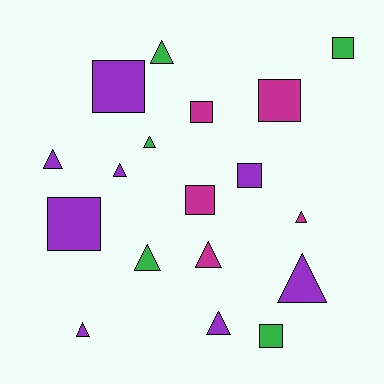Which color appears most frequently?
Purple, with 8 objects.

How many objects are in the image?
There are 18 objects.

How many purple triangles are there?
There are 5 purple triangles.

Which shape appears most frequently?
Triangle, with 10 objects.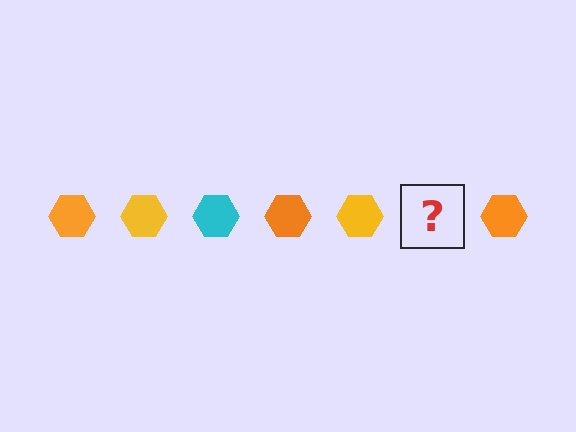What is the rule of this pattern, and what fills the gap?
The rule is that the pattern cycles through orange, yellow, cyan hexagons. The gap should be filled with a cyan hexagon.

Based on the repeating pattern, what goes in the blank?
The blank should be a cyan hexagon.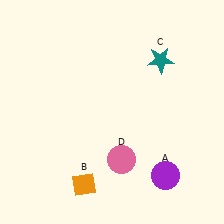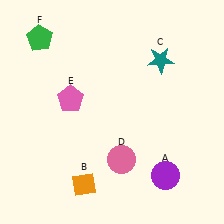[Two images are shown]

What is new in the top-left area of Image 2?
A pink pentagon (E) was added in the top-left area of Image 2.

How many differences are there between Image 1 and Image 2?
There are 2 differences between the two images.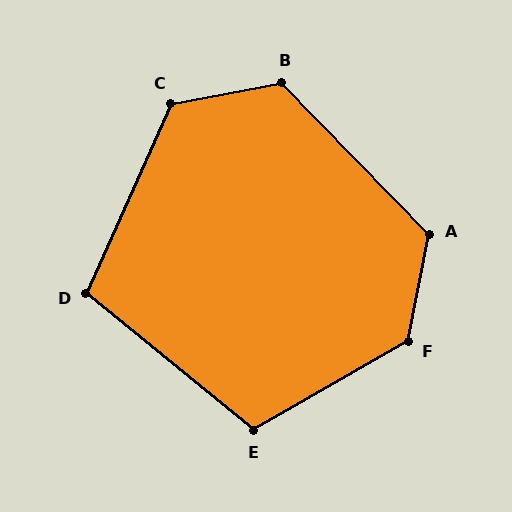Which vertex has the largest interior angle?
F, at approximately 131 degrees.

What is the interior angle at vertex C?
Approximately 125 degrees (obtuse).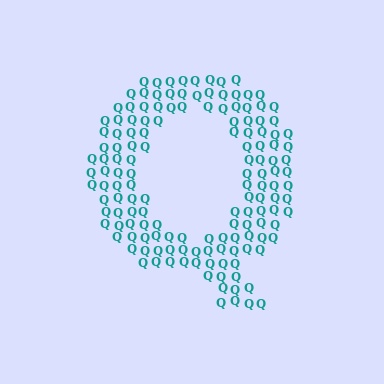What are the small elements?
The small elements are letter Q's.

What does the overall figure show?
The overall figure shows the letter Q.